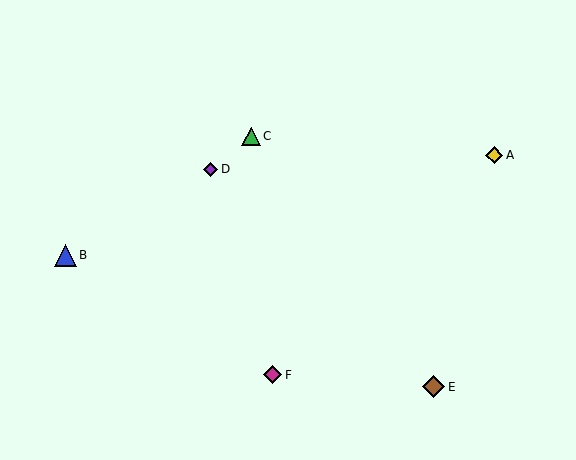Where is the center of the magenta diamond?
The center of the magenta diamond is at (273, 375).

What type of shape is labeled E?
Shape E is a brown diamond.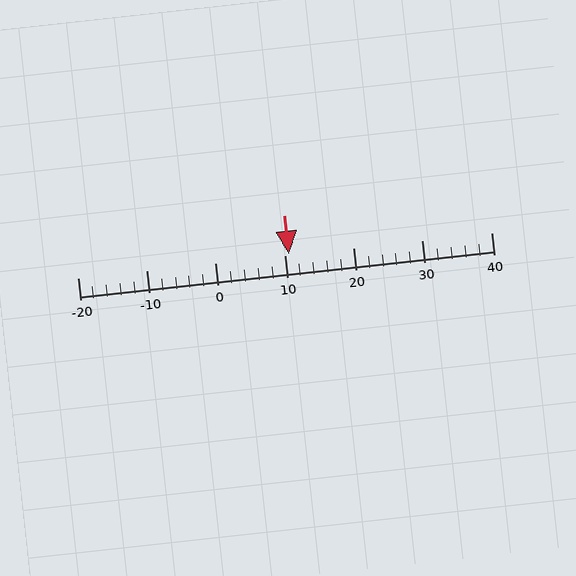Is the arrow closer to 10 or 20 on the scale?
The arrow is closer to 10.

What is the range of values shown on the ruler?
The ruler shows values from -20 to 40.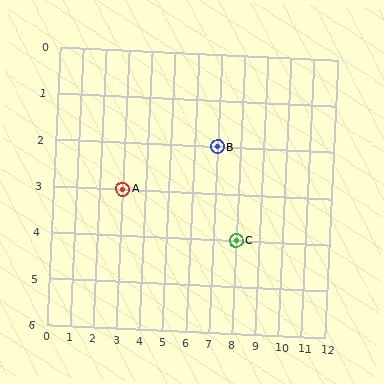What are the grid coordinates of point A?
Point A is at grid coordinates (3, 3).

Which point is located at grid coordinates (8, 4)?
Point C is at (8, 4).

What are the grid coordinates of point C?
Point C is at grid coordinates (8, 4).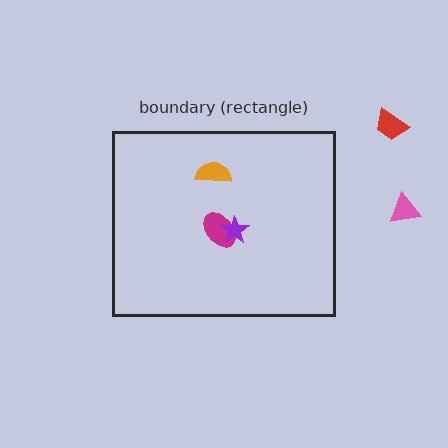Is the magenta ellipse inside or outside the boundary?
Inside.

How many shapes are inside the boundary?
3 inside, 2 outside.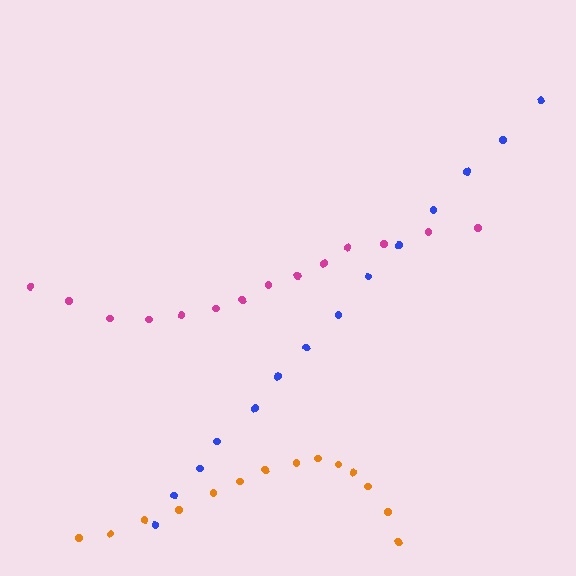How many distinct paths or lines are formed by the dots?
There are 3 distinct paths.